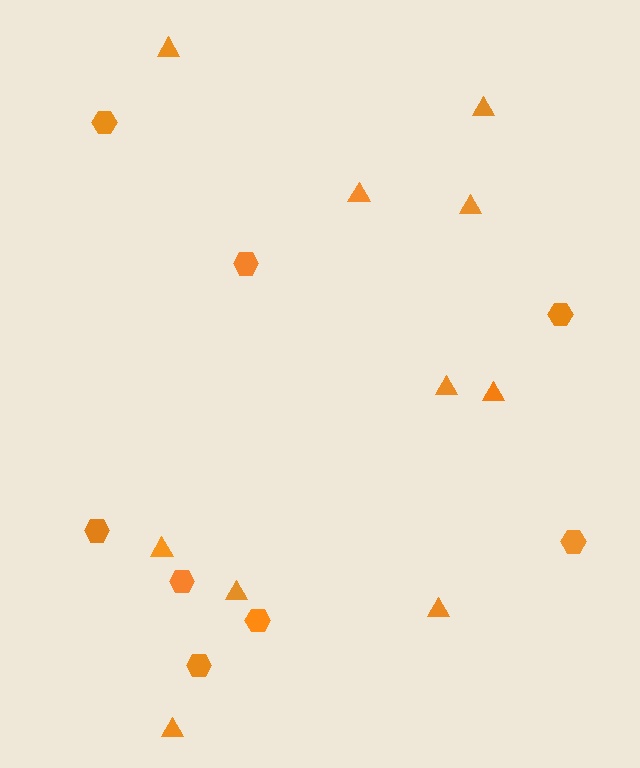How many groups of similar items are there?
There are 2 groups: one group of hexagons (8) and one group of triangles (10).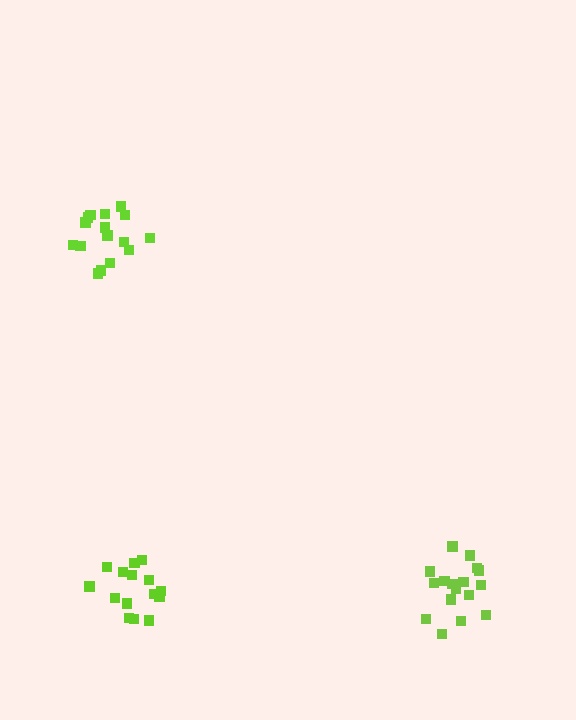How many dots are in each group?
Group 1: 17 dots, Group 2: 15 dots, Group 3: 16 dots (48 total).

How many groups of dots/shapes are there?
There are 3 groups.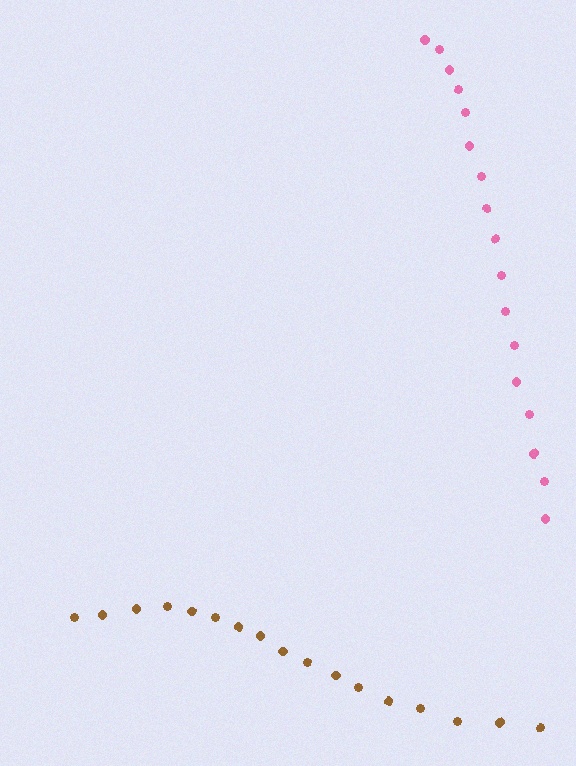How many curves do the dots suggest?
There are 2 distinct paths.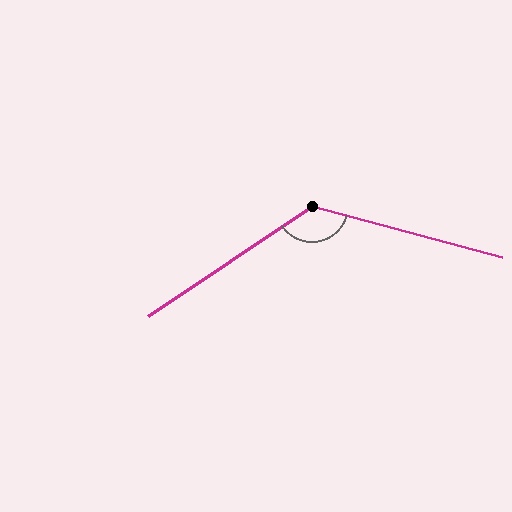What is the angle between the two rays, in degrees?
Approximately 131 degrees.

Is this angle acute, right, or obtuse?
It is obtuse.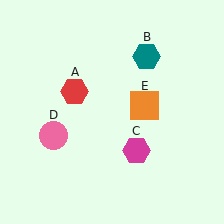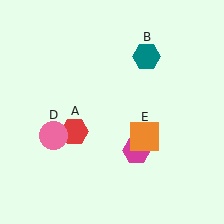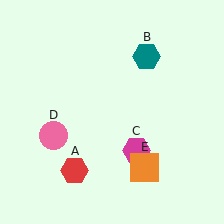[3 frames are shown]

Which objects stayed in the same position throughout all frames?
Teal hexagon (object B) and magenta hexagon (object C) and pink circle (object D) remained stationary.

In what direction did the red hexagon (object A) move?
The red hexagon (object A) moved down.